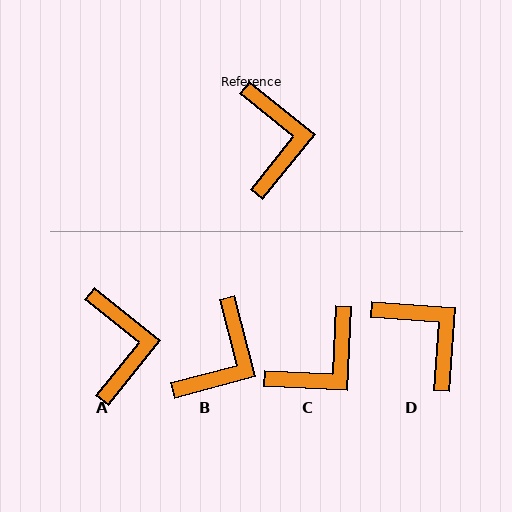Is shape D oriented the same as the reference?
No, it is off by about 34 degrees.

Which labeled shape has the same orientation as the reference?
A.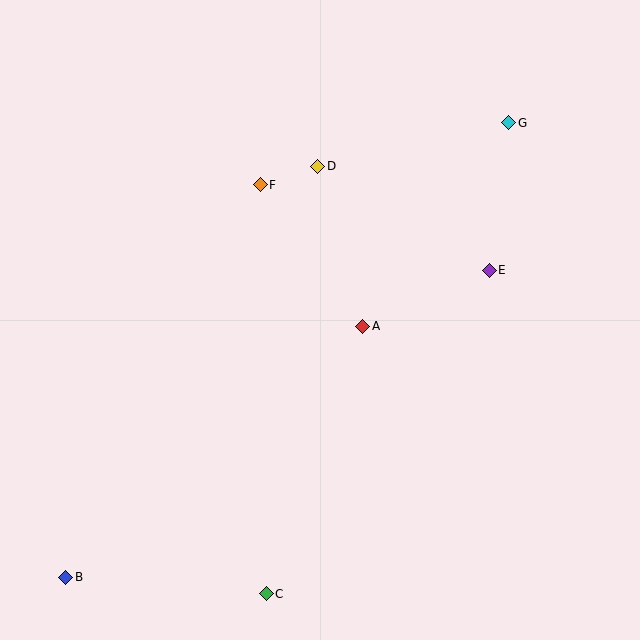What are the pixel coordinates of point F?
Point F is at (260, 185).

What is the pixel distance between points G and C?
The distance between G and C is 530 pixels.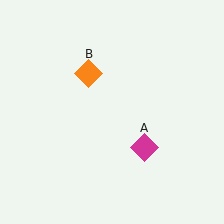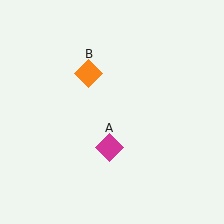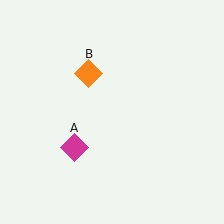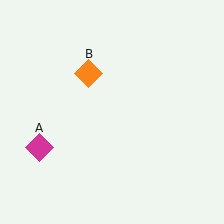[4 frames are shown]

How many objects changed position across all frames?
1 object changed position: magenta diamond (object A).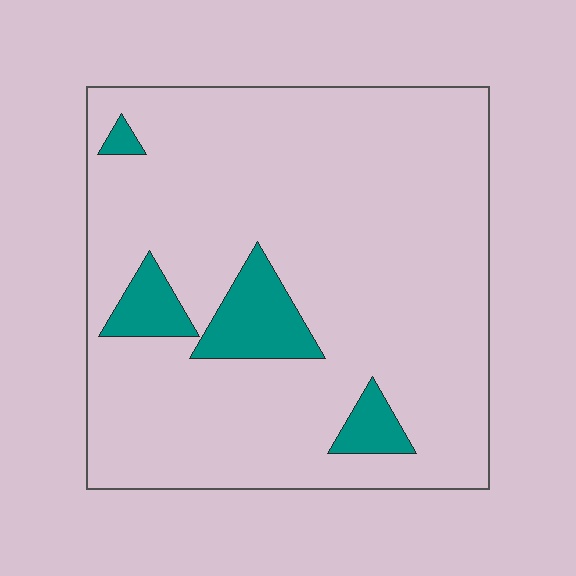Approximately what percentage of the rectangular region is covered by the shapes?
Approximately 10%.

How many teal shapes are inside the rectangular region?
4.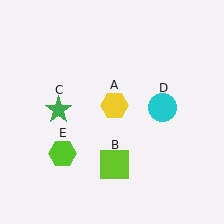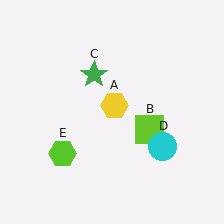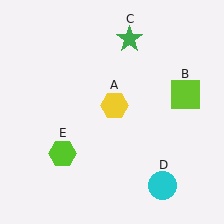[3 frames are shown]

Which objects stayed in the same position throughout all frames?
Yellow hexagon (object A) and lime hexagon (object E) remained stationary.